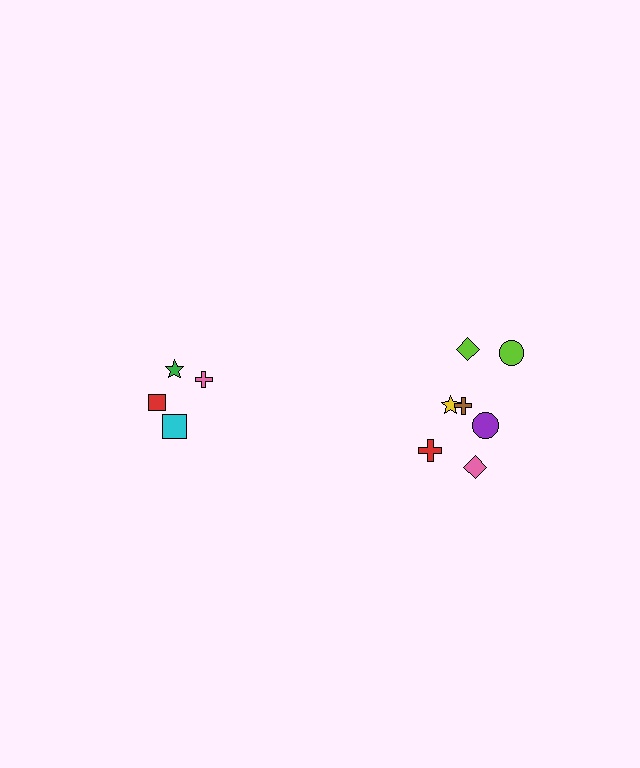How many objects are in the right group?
There are 7 objects.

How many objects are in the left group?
There are 4 objects.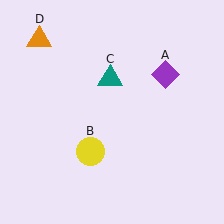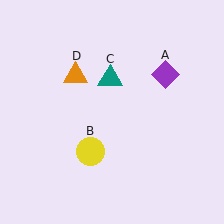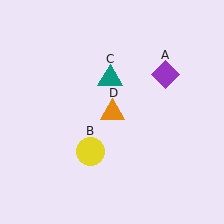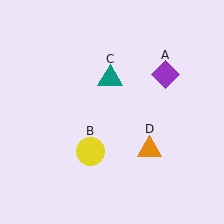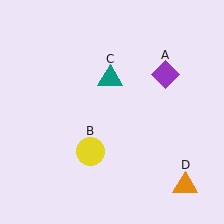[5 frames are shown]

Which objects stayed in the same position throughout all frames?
Purple diamond (object A) and yellow circle (object B) and teal triangle (object C) remained stationary.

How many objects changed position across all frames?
1 object changed position: orange triangle (object D).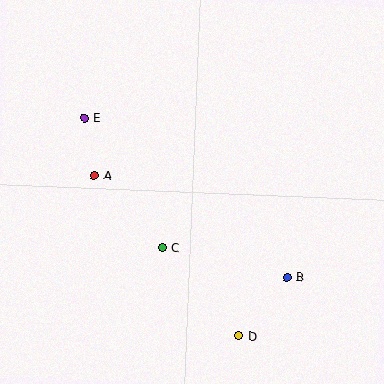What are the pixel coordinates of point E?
Point E is at (84, 118).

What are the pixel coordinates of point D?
Point D is at (239, 336).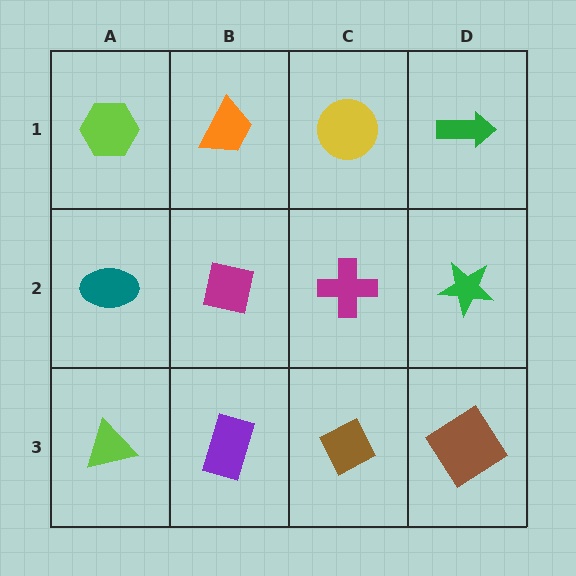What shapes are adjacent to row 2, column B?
An orange trapezoid (row 1, column B), a purple rectangle (row 3, column B), a teal ellipse (row 2, column A), a magenta cross (row 2, column C).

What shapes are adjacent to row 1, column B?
A magenta square (row 2, column B), a lime hexagon (row 1, column A), a yellow circle (row 1, column C).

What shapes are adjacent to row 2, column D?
A green arrow (row 1, column D), a brown diamond (row 3, column D), a magenta cross (row 2, column C).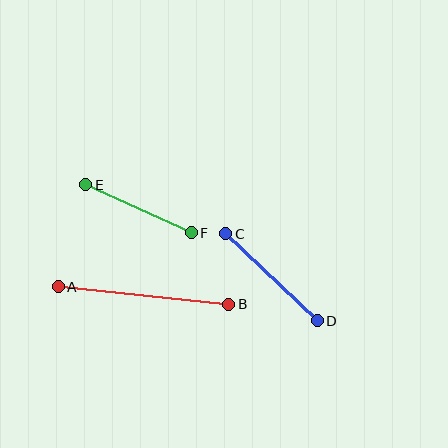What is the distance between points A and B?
The distance is approximately 171 pixels.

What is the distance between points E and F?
The distance is approximately 116 pixels.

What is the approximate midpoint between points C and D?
The midpoint is at approximately (271, 277) pixels.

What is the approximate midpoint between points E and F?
The midpoint is at approximately (138, 209) pixels.